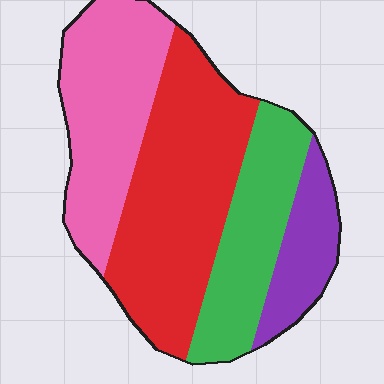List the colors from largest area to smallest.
From largest to smallest: red, pink, green, purple.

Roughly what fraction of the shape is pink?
Pink takes up about one quarter (1/4) of the shape.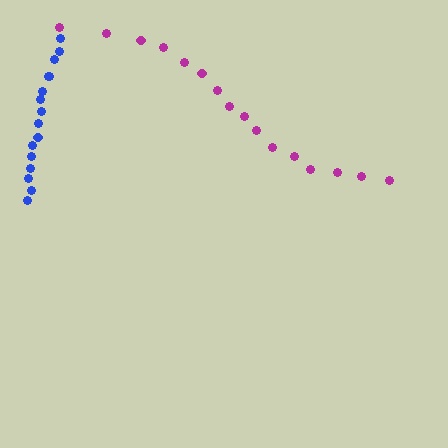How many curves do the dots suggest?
There are 2 distinct paths.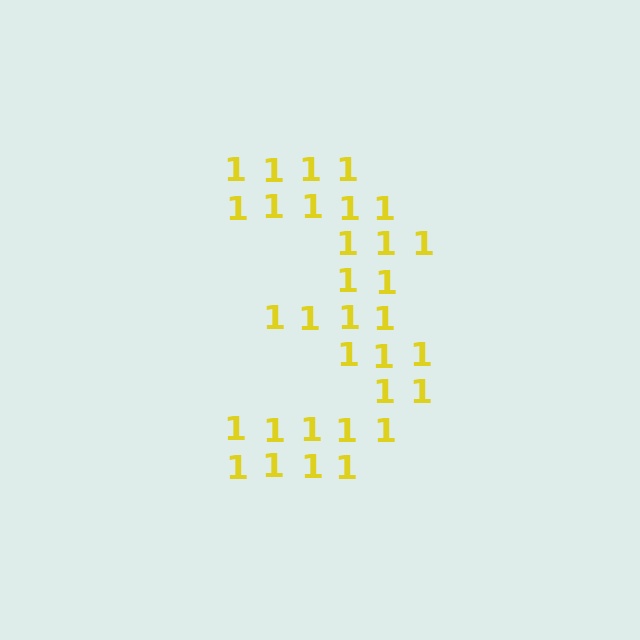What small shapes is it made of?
It is made of small digit 1's.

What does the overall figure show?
The overall figure shows the digit 3.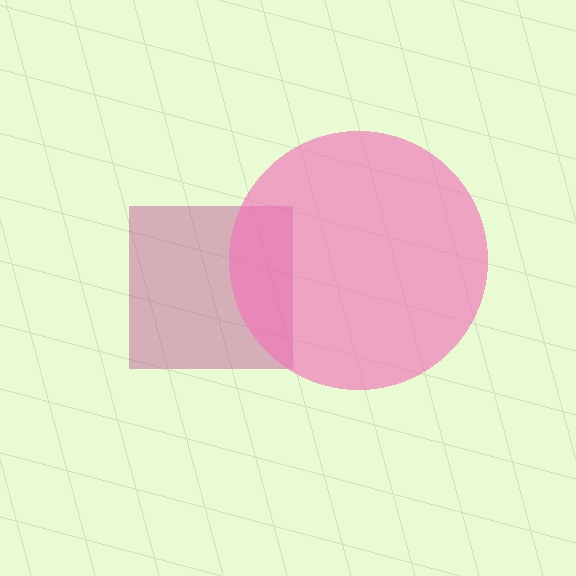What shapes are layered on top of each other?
The layered shapes are: a magenta square, a pink circle.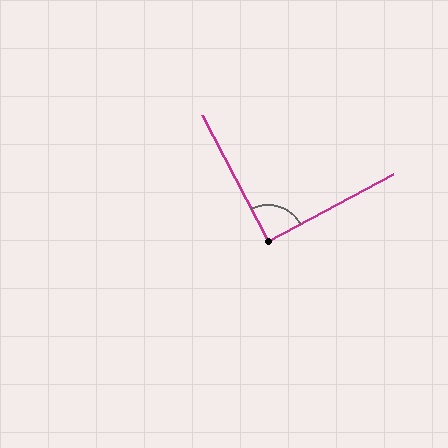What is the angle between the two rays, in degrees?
Approximately 89 degrees.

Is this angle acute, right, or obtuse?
It is approximately a right angle.